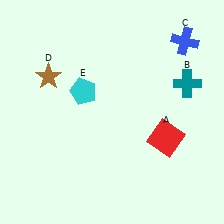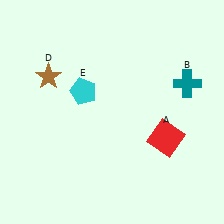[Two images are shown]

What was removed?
The blue cross (C) was removed in Image 2.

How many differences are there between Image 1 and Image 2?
There is 1 difference between the two images.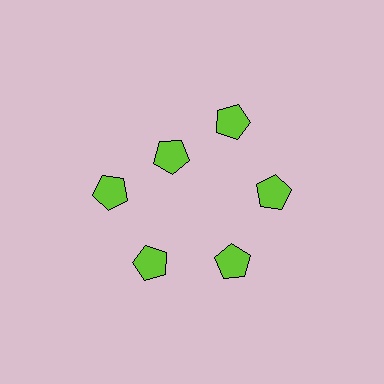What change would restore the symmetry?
The symmetry would be restored by moving it outward, back onto the ring so that all 6 pentagons sit at equal angles and equal distance from the center.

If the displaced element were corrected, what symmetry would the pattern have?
It would have 6-fold rotational symmetry — the pattern would map onto itself every 60 degrees.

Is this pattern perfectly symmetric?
No. The 6 lime pentagons are arranged in a ring, but one element near the 11 o'clock position is pulled inward toward the center, breaking the 6-fold rotational symmetry.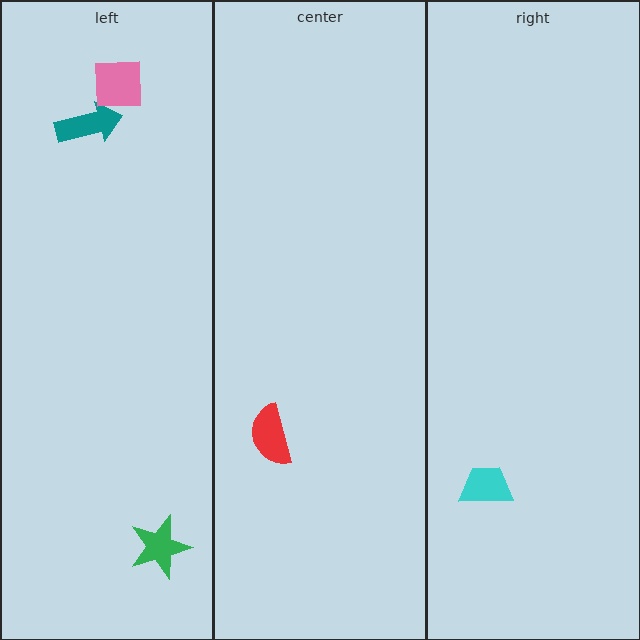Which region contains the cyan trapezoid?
The right region.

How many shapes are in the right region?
1.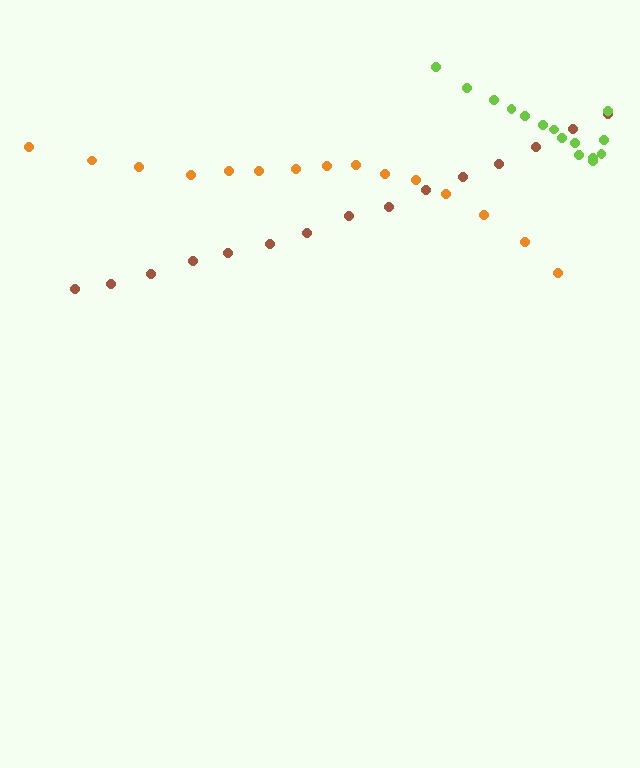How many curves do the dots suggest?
There are 3 distinct paths.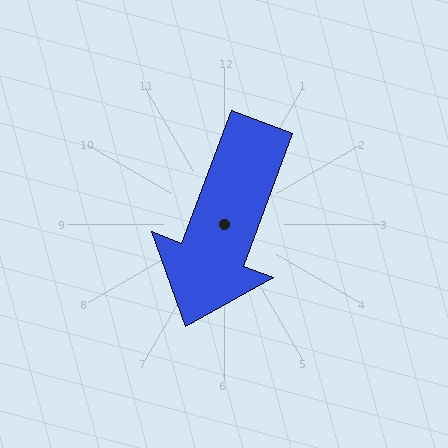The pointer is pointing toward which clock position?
Roughly 7 o'clock.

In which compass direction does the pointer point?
South.